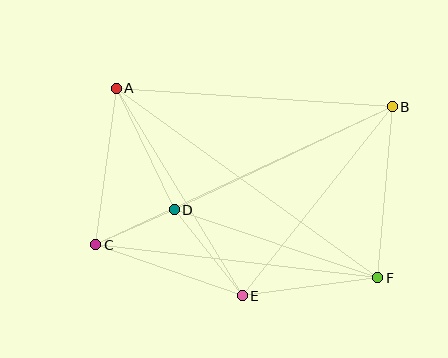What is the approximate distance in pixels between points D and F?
The distance between D and F is approximately 215 pixels.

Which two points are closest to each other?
Points C and D are closest to each other.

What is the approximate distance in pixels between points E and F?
The distance between E and F is approximately 137 pixels.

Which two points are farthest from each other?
Points B and C are farthest from each other.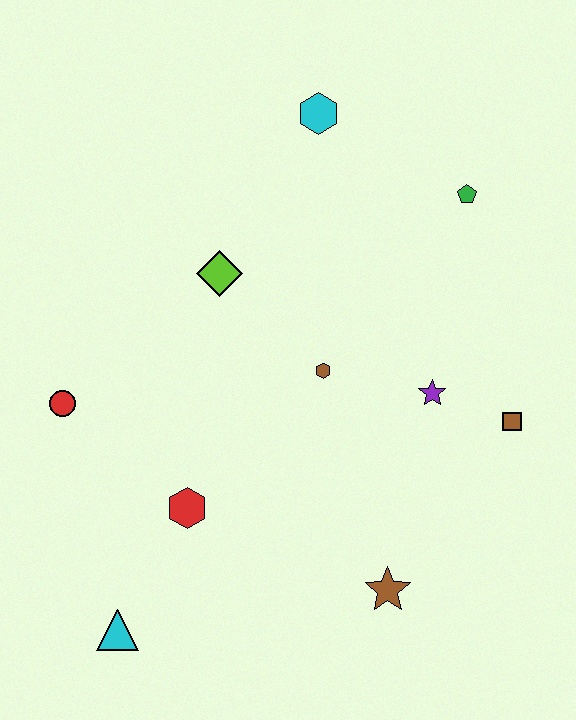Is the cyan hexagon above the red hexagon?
Yes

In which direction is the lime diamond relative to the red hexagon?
The lime diamond is above the red hexagon.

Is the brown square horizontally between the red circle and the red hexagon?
No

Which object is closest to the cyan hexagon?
The green pentagon is closest to the cyan hexagon.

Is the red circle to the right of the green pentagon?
No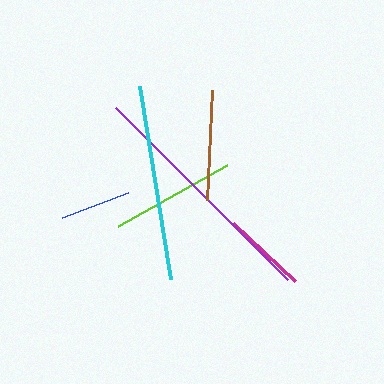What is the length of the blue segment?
The blue segment is approximately 70 pixels long.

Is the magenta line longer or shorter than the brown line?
The brown line is longer than the magenta line.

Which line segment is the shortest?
The blue line is the shortest at approximately 70 pixels.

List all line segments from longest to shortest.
From longest to shortest: purple, cyan, lime, brown, magenta, blue.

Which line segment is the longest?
The purple line is the longest at approximately 243 pixels.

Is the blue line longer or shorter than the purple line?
The purple line is longer than the blue line.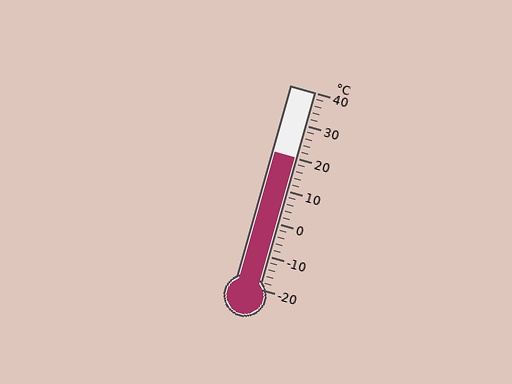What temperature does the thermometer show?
The thermometer shows approximately 20°C.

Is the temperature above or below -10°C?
The temperature is above -10°C.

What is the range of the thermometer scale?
The thermometer scale ranges from -20°C to 40°C.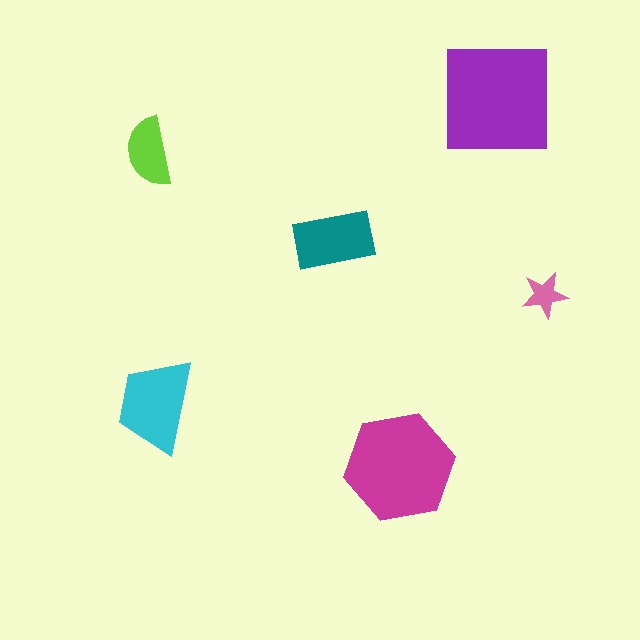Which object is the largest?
The purple square.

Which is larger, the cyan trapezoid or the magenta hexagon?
The magenta hexagon.